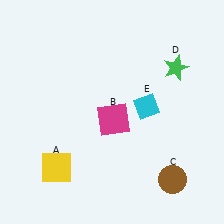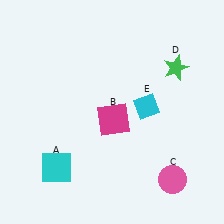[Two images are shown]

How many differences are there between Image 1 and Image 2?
There are 2 differences between the two images.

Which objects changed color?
A changed from yellow to cyan. C changed from brown to pink.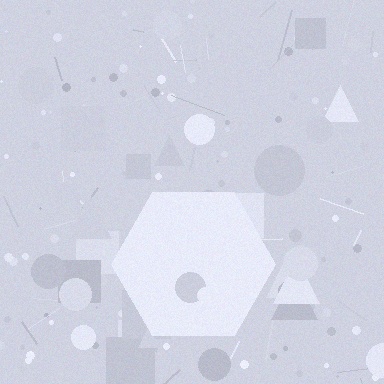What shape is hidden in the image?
A hexagon is hidden in the image.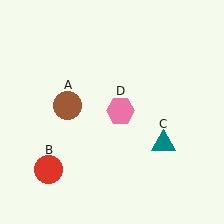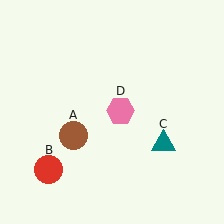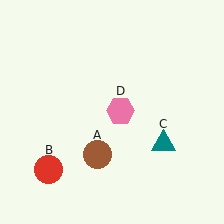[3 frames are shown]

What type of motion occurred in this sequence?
The brown circle (object A) rotated counterclockwise around the center of the scene.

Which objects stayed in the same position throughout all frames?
Red circle (object B) and teal triangle (object C) and pink hexagon (object D) remained stationary.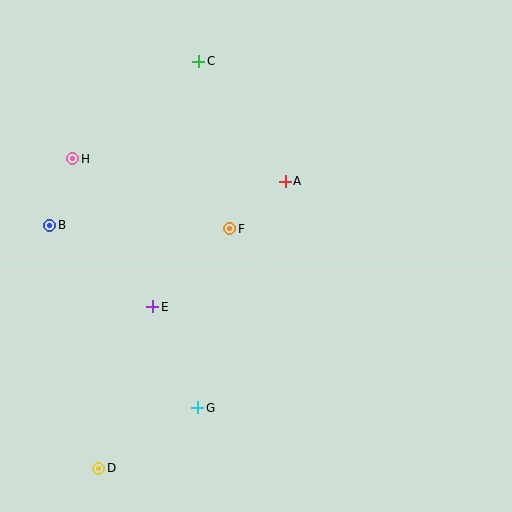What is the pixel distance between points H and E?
The distance between H and E is 168 pixels.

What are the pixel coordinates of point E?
Point E is at (153, 307).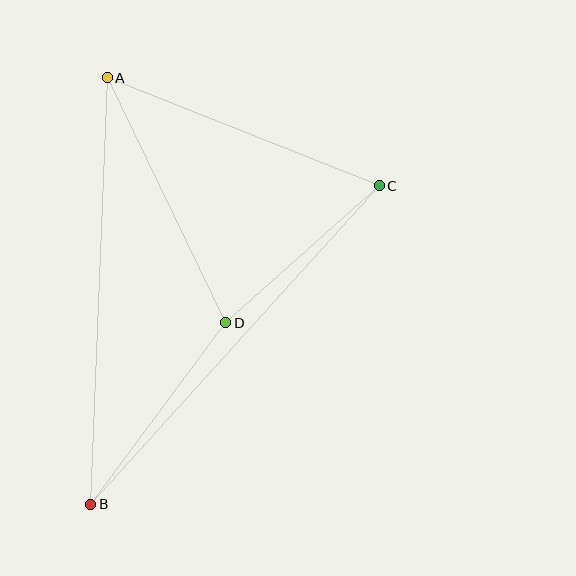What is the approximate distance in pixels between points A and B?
The distance between A and B is approximately 427 pixels.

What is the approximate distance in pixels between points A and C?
The distance between A and C is approximately 293 pixels.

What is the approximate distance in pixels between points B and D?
The distance between B and D is approximately 226 pixels.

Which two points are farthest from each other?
Points B and C are farthest from each other.